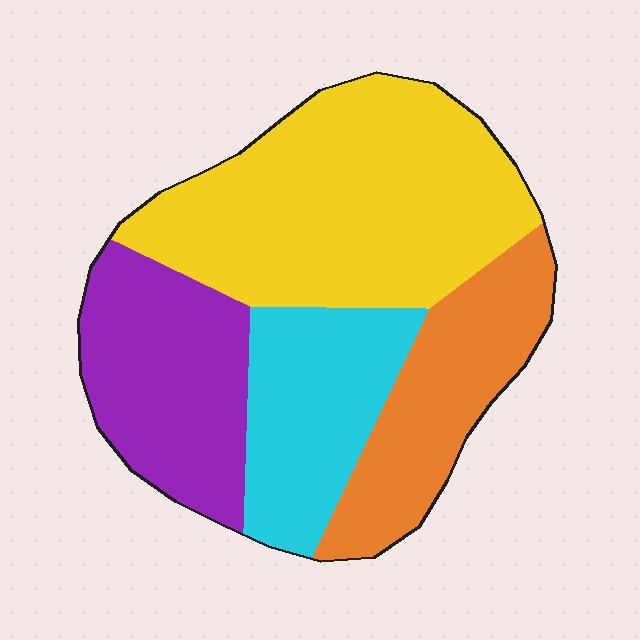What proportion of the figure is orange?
Orange covers around 20% of the figure.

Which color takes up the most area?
Yellow, at roughly 40%.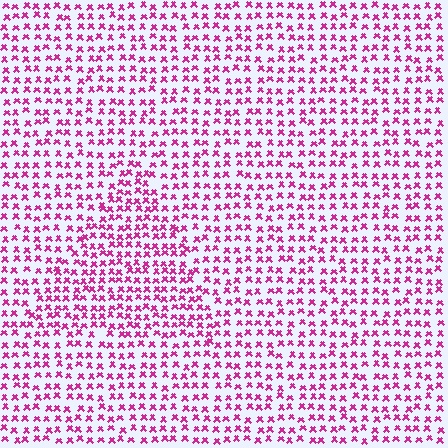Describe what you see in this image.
The image contains small magenta elements arranged at two different densities. A triangle-shaped region is visible where the elements are more densely packed than the surrounding area.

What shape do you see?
I see a triangle.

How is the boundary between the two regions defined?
The boundary is defined by a change in element density (approximately 1.4x ratio). All elements are the same color, size, and shape.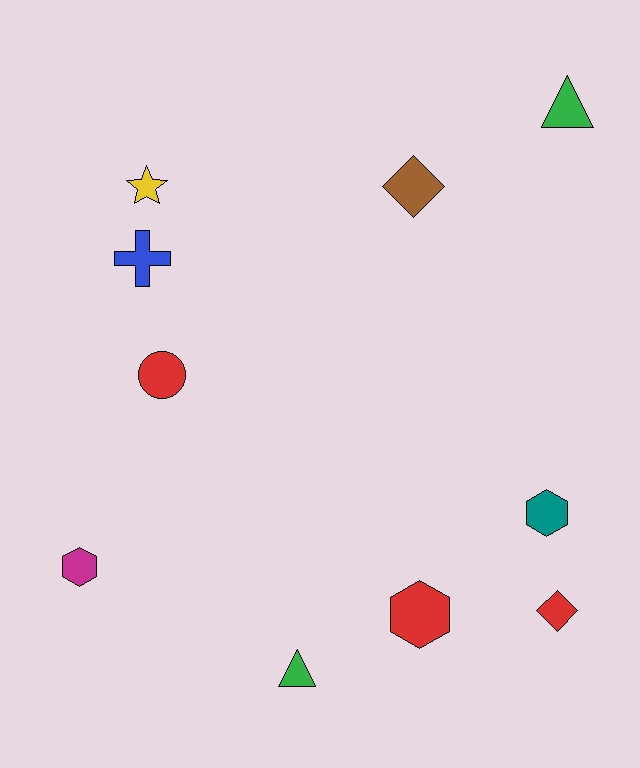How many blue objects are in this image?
There is 1 blue object.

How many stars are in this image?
There is 1 star.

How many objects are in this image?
There are 10 objects.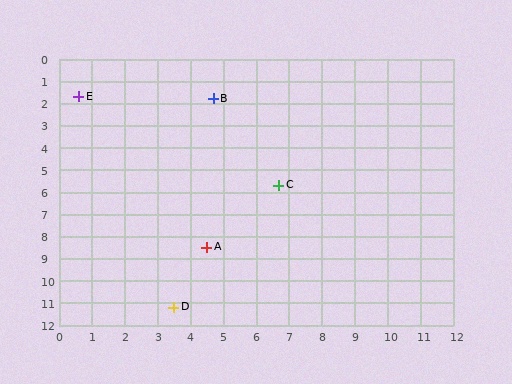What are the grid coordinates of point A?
Point A is at approximately (4.5, 8.5).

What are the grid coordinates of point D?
Point D is at approximately (3.5, 11.2).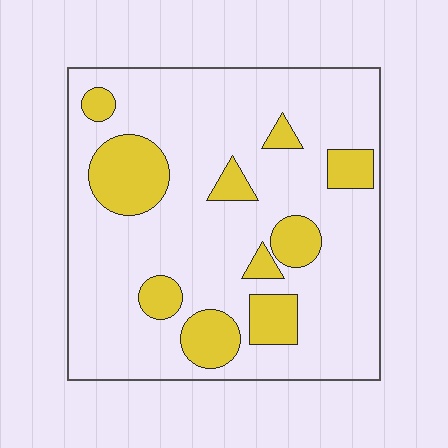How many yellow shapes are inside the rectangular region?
10.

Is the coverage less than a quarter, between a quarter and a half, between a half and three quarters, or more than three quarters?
Less than a quarter.